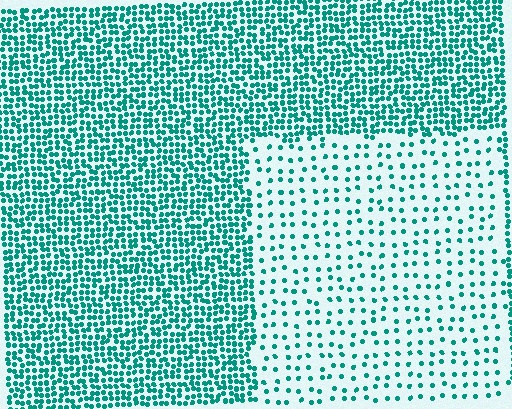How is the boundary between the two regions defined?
The boundary is defined by a change in element density (approximately 3.1x ratio). All elements are the same color, size, and shape.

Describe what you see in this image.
The image contains small teal elements arranged at two different densities. A rectangle-shaped region is visible where the elements are less densely packed than the surrounding area.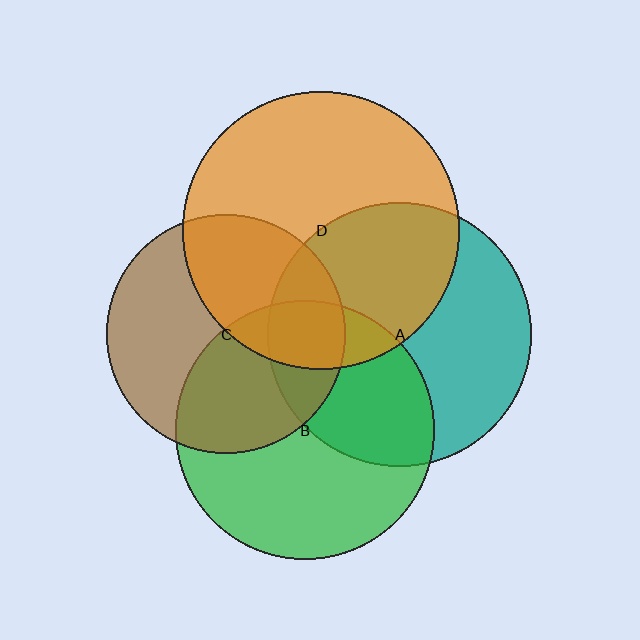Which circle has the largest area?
Circle D (orange).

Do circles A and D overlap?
Yes.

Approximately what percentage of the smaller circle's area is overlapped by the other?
Approximately 45%.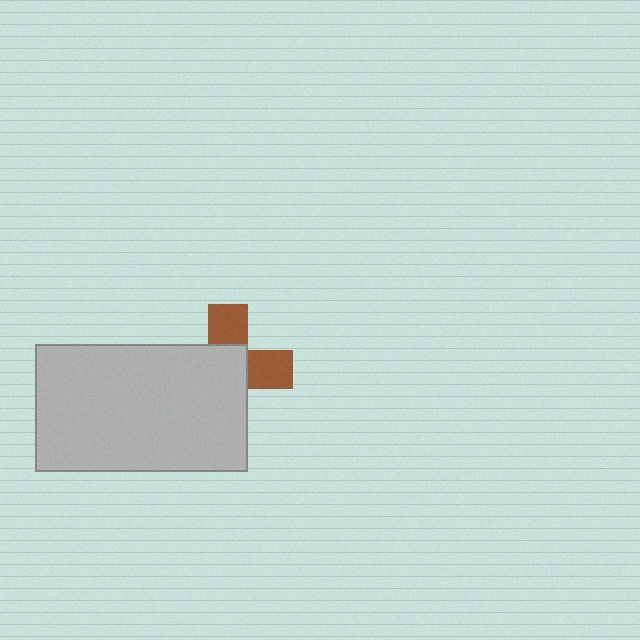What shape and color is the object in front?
The object in front is a light gray rectangle.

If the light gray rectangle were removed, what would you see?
You would see the complete brown cross.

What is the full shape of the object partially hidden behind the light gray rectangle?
The partially hidden object is a brown cross.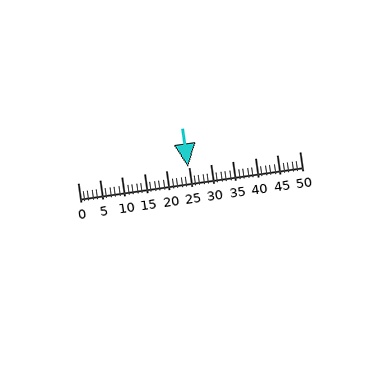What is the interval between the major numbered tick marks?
The major tick marks are spaced 5 units apart.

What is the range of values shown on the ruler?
The ruler shows values from 0 to 50.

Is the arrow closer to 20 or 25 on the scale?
The arrow is closer to 25.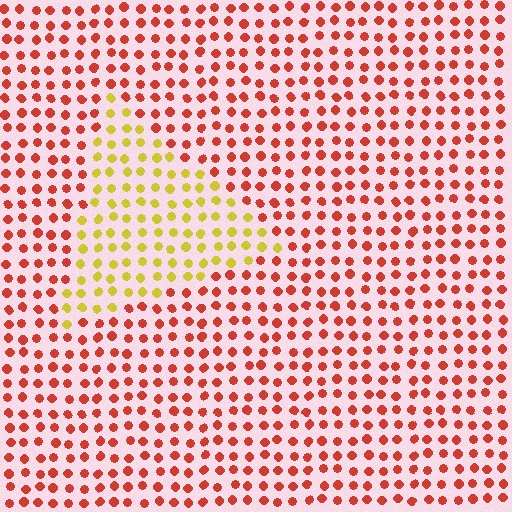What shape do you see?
I see a triangle.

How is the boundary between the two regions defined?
The boundary is defined purely by a slight shift in hue (about 54 degrees). Spacing, size, and orientation are identical on both sides.